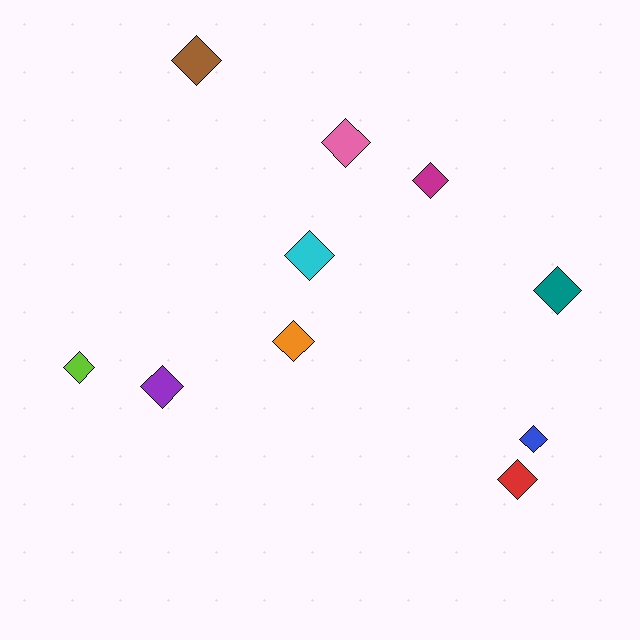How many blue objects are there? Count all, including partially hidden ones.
There is 1 blue object.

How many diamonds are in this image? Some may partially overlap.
There are 10 diamonds.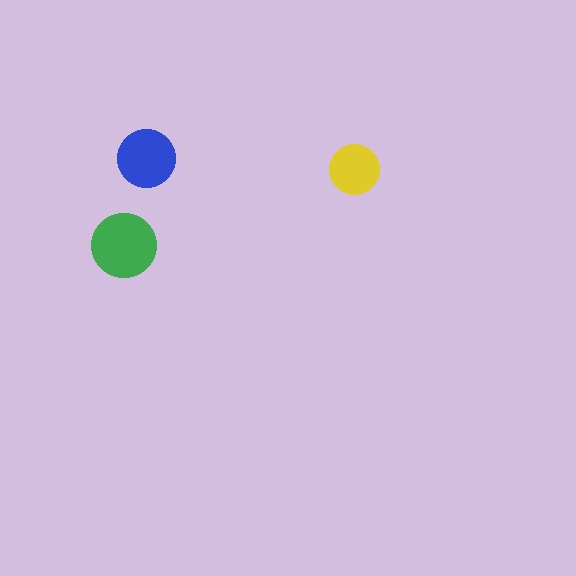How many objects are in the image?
There are 3 objects in the image.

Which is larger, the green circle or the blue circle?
The green one.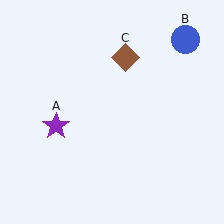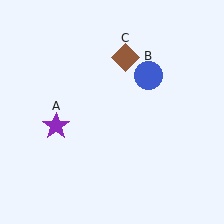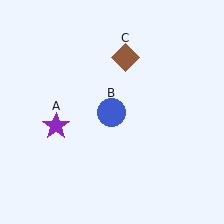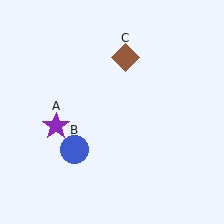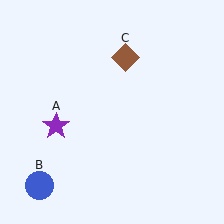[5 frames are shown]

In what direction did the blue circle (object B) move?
The blue circle (object B) moved down and to the left.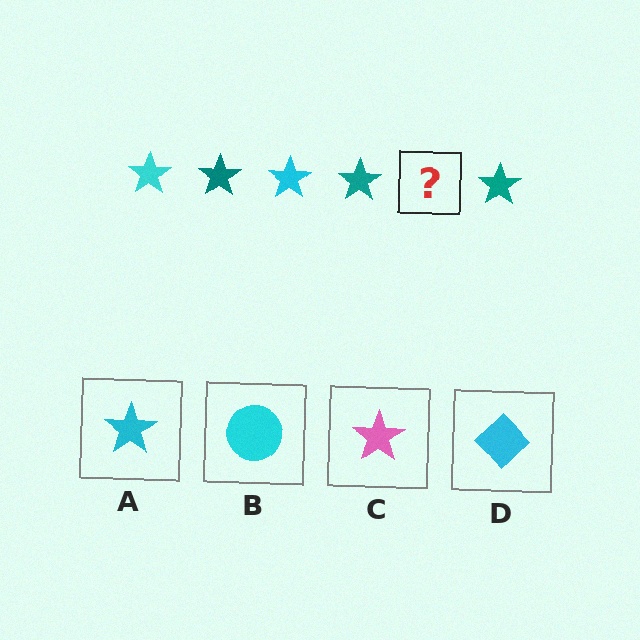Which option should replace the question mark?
Option A.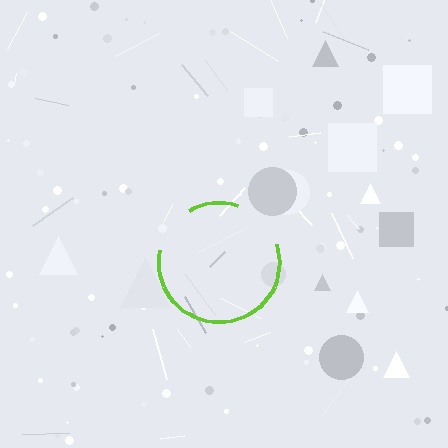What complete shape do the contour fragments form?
The contour fragments form a circle.